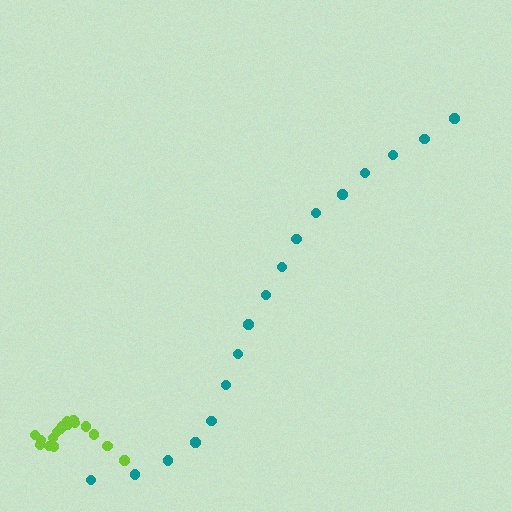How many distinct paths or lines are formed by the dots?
There are 2 distinct paths.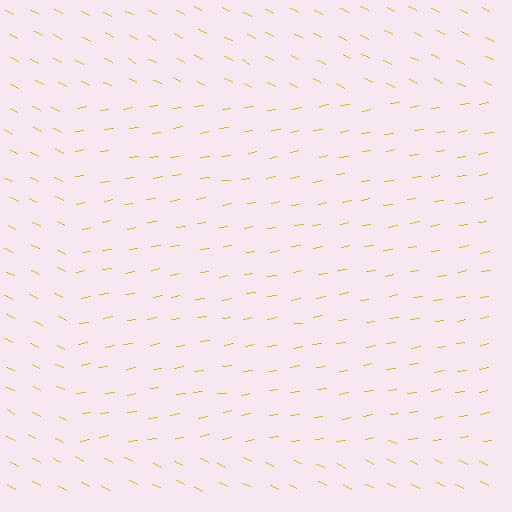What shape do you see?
I see a rectangle.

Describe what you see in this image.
The image is filled with small yellow line segments. A rectangle region in the image has lines oriented differently from the surrounding lines, creating a visible texture boundary.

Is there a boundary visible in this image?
Yes, there is a texture boundary formed by a change in line orientation.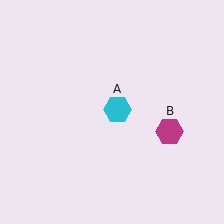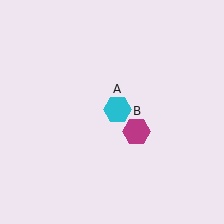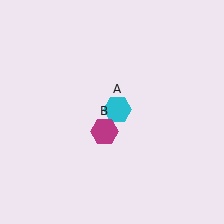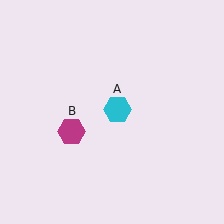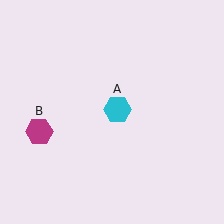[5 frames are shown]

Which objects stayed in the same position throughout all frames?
Cyan hexagon (object A) remained stationary.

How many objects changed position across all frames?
1 object changed position: magenta hexagon (object B).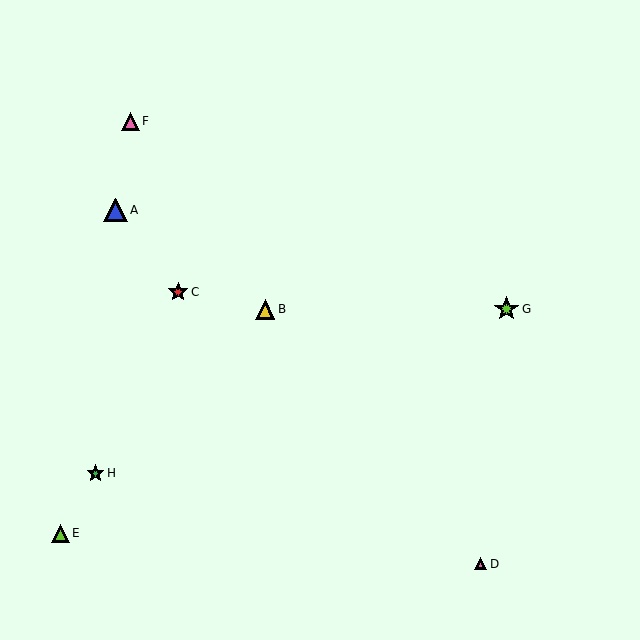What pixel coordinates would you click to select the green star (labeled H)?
Click at (95, 473) to select the green star H.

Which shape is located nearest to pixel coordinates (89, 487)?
The green star (labeled H) at (95, 473) is nearest to that location.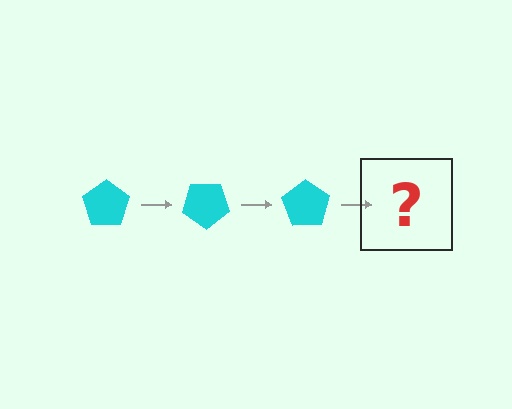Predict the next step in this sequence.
The next step is a cyan pentagon rotated 105 degrees.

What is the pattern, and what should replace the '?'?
The pattern is that the pentagon rotates 35 degrees each step. The '?' should be a cyan pentagon rotated 105 degrees.